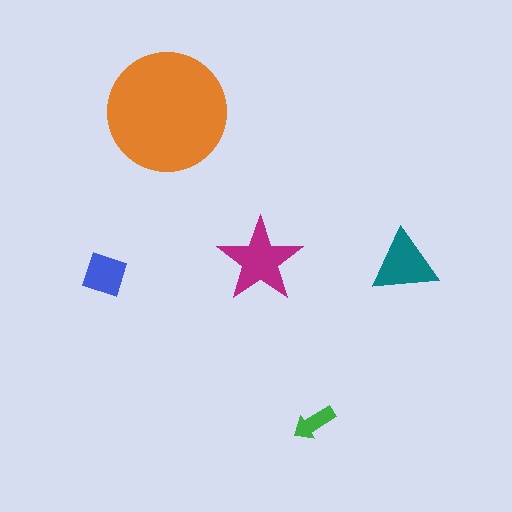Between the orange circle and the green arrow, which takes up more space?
The orange circle.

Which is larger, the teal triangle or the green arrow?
The teal triangle.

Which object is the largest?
The orange circle.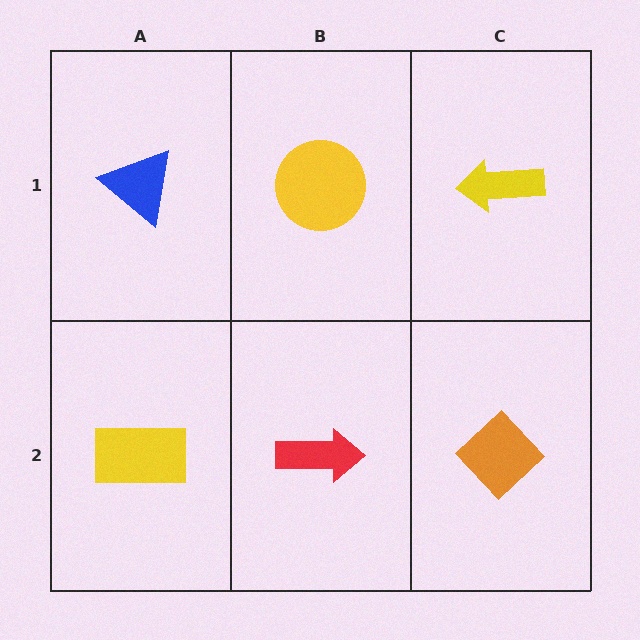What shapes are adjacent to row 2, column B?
A yellow circle (row 1, column B), a yellow rectangle (row 2, column A), an orange diamond (row 2, column C).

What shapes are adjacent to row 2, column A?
A blue triangle (row 1, column A), a red arrow (row 2, column B).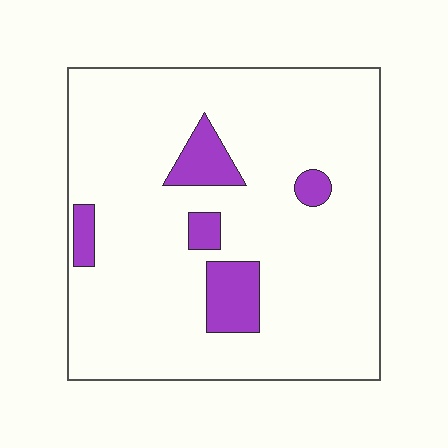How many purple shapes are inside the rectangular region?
5.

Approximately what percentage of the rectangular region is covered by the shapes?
Approximately 10%.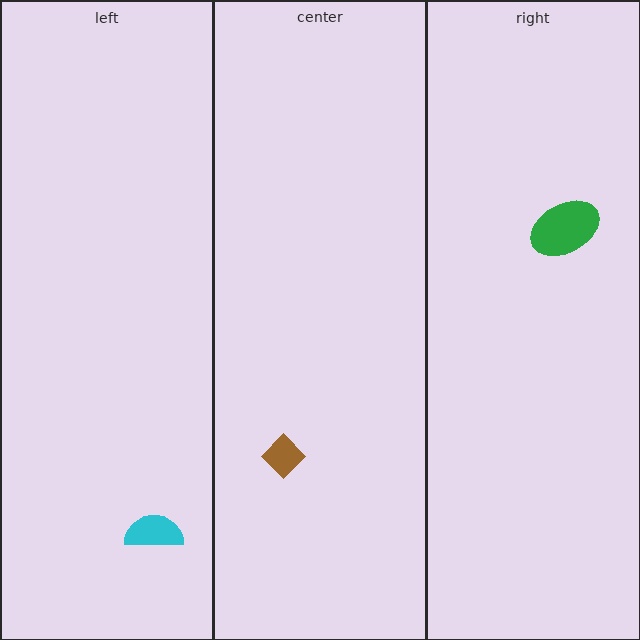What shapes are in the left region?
The cyan semicircle.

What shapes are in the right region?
The green ellipse.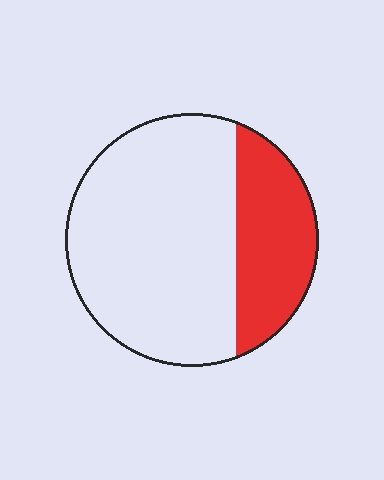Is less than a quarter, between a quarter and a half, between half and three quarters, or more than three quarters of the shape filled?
Between a quarter and a half.